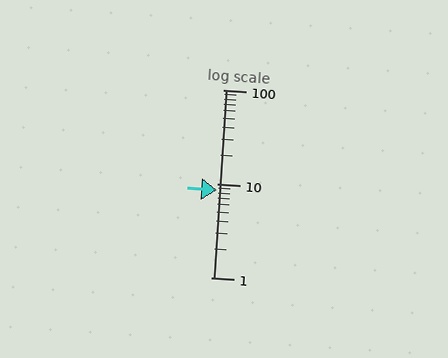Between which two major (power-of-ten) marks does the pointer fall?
The pointer is between 1 and 10.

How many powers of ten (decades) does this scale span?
The scale spans 2 decades, from 1 to 100.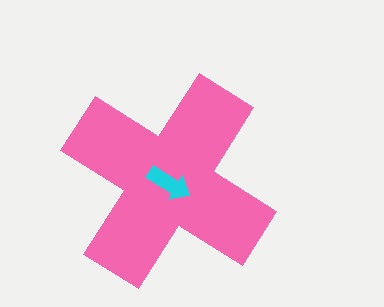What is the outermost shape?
The pink cross.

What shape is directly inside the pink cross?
The cyan arrow.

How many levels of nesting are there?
2.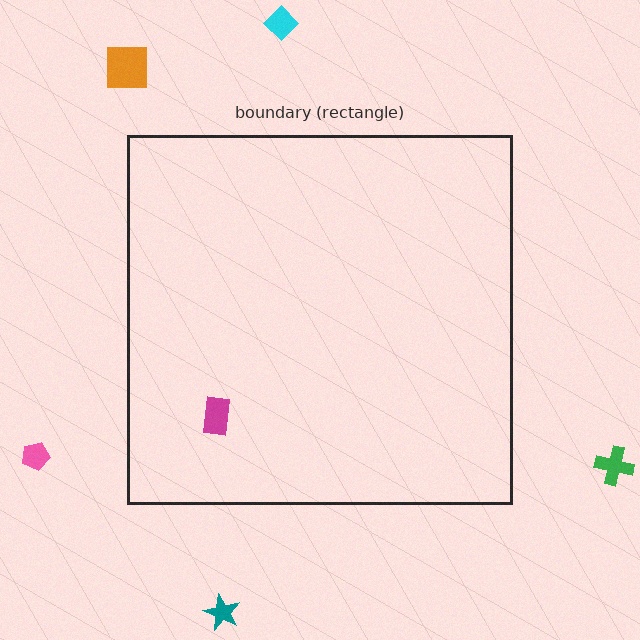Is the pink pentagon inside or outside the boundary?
Outside.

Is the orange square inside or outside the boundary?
Outside.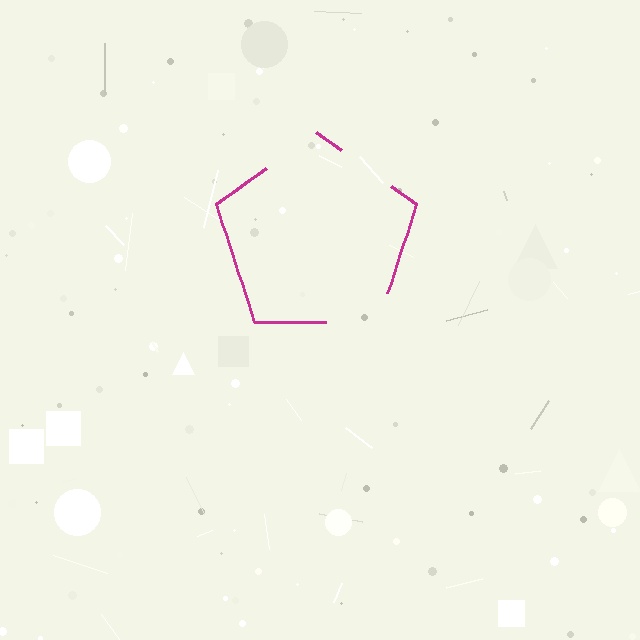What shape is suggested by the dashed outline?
The dashed outline suggests a pentagon.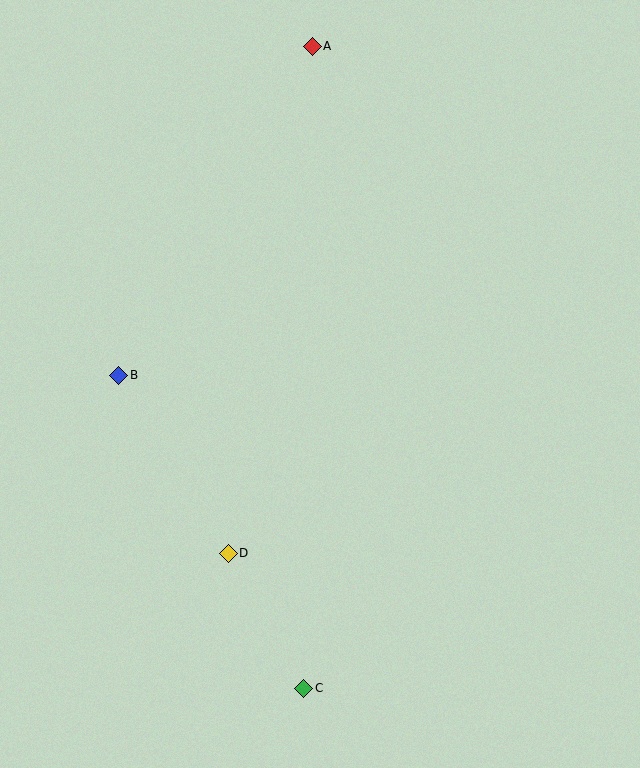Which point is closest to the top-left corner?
Point A is closest to the top-left corner.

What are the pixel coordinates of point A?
Point A is at (312, 46).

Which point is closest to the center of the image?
Point D at (228, 553) is closest to the center.